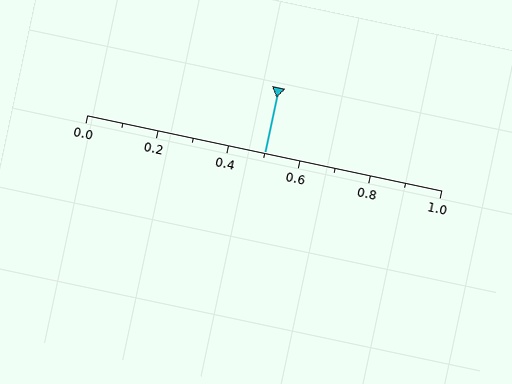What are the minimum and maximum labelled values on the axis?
The axis runs from 0.0 to 1.0.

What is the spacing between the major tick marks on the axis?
The major ticks are spaced 0.2 apart.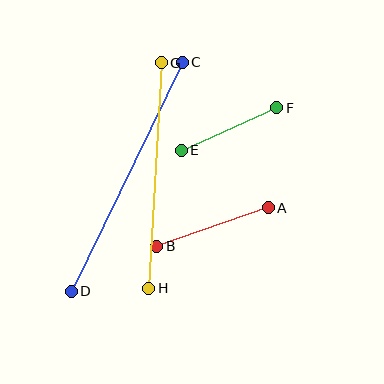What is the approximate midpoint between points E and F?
The midpoint is at approximately (229, 129) pixels.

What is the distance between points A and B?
The distance is approximately 118 pixels.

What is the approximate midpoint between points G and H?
The midpoint is at approximately (155, 175) pixels.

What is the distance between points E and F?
The distance is approximately 105 pixels.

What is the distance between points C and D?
The distance is approximately 254 pixels.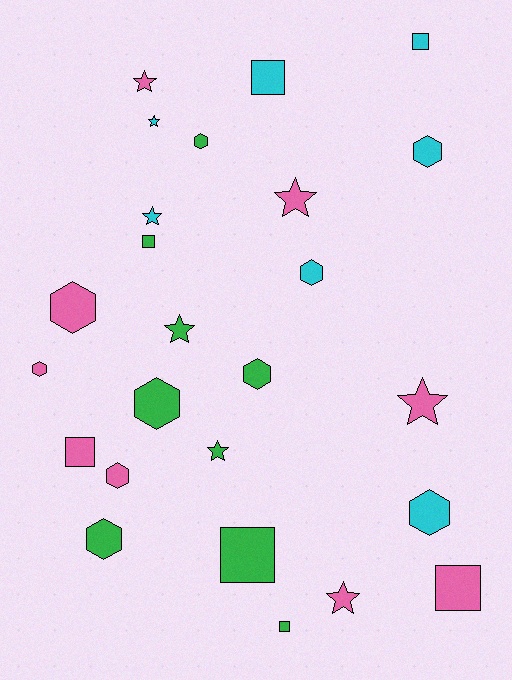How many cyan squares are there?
There are 2 cyan squares.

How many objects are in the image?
There are 25 objects.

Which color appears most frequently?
Green, with 9 objects.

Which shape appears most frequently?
Hexagon, with 10 objects.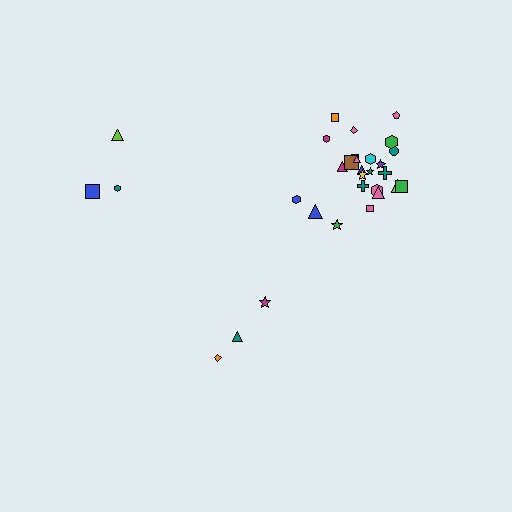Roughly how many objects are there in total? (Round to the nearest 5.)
Roughly 30 objects in total.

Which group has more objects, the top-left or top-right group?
The top-right group.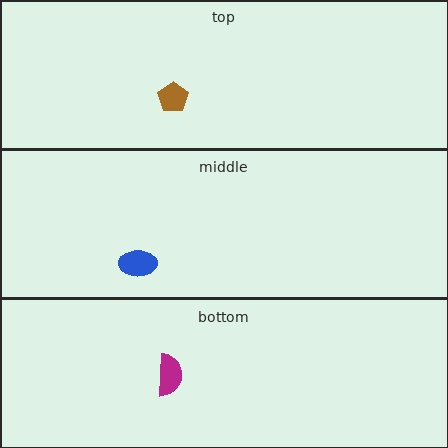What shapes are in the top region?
The brown pentagon.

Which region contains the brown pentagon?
The top region.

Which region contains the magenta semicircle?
The bottom region.